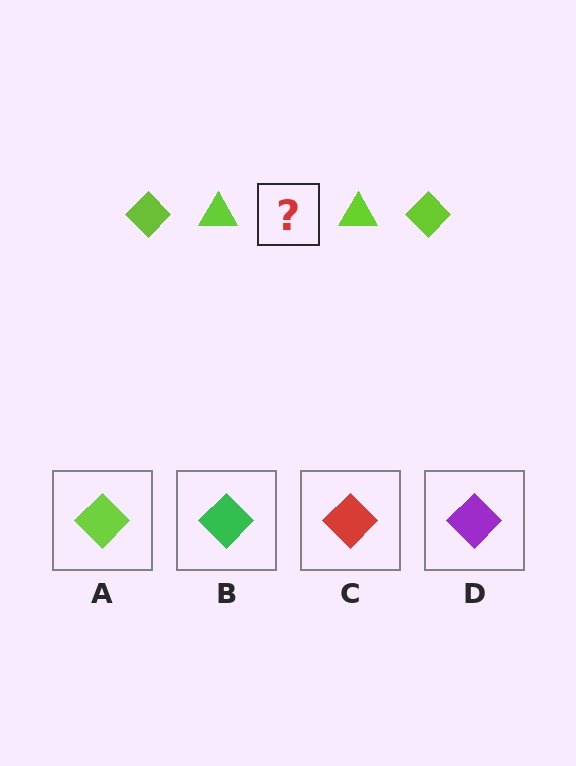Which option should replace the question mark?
Option A.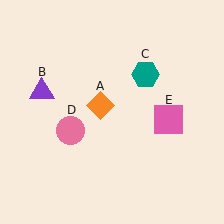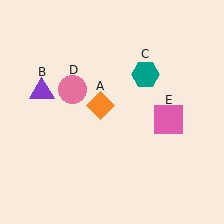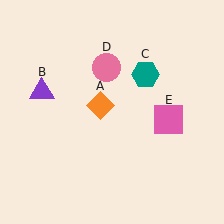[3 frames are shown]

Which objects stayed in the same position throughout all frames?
Orange diamond (object A) and purple triangle (object B) and teal hexagon (object C) and pink square (object E) remained stationary.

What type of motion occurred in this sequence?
The pink circle (object D) rotated clockwise around the center of the scene.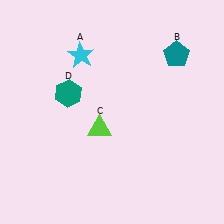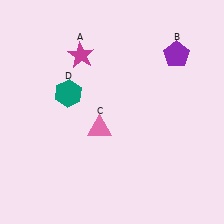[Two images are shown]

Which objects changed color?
A changed from cyan to magenta. B changed from teal to purple. C changed from lime to pink.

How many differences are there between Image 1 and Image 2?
There are 3 differences between the two images.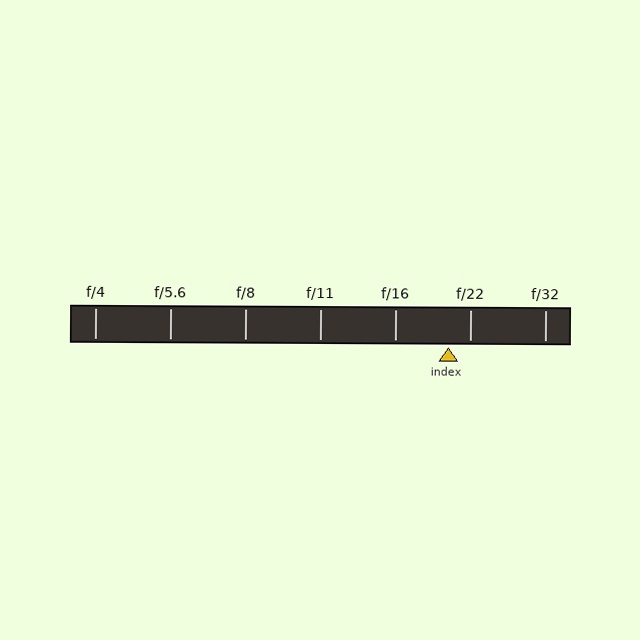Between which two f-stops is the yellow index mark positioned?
The index mark is between f/16 and f/22.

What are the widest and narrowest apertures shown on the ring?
The widest aperture shown is f/4 and the narrowest is f/32.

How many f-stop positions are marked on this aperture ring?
There are 7 f-stop positions marked.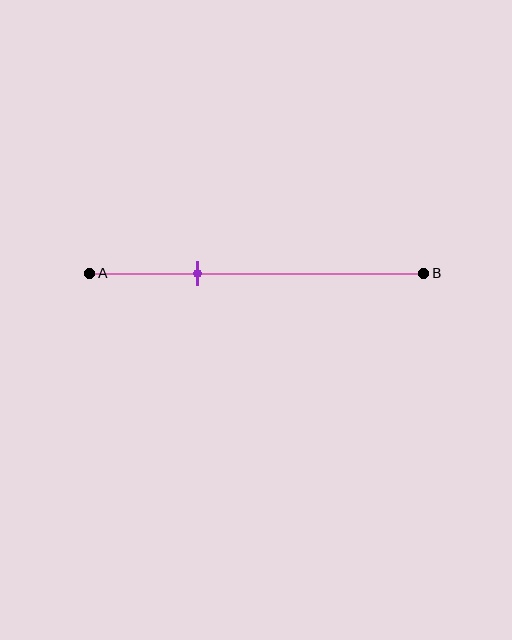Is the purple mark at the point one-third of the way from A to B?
Yes, the mark is approximately at the one-third point.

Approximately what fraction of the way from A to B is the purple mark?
The purple mark is approximately 30% of the way from A to B.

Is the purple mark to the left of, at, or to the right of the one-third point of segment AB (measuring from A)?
The purple mark is approximately at the one-third point of segment AB.